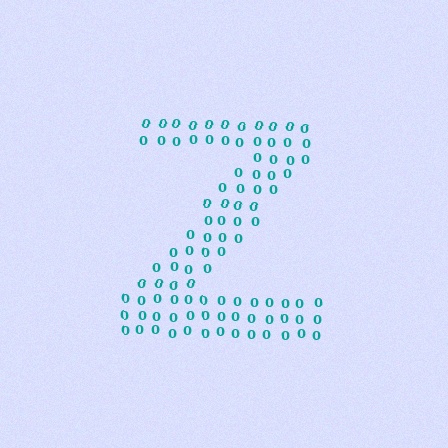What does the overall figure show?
The overall figure shows the letter Z.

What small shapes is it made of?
It is made of small digit 0's.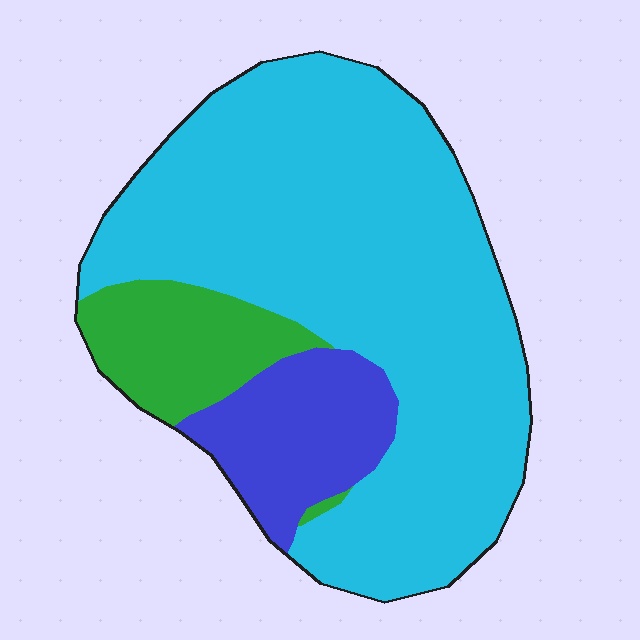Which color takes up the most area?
Cyan, at roughly 70%.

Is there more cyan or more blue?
Cyan.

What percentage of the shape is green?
Green takes up about one eighth (1/8) of the shape.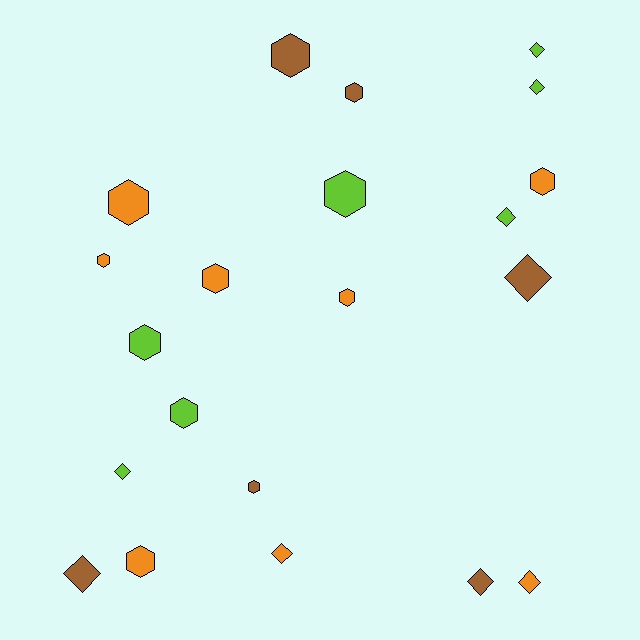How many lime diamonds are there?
There are 4 lime diamonds.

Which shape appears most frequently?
Hexagon, with 12 objects.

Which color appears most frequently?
Orange, with 8 objects.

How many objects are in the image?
There are 21 objects.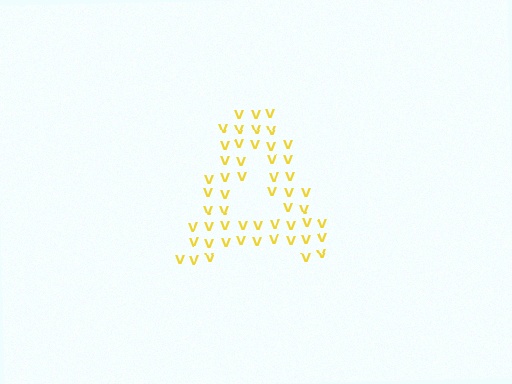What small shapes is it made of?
It is made of small letter V's.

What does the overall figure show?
The overall figure shows the letter A.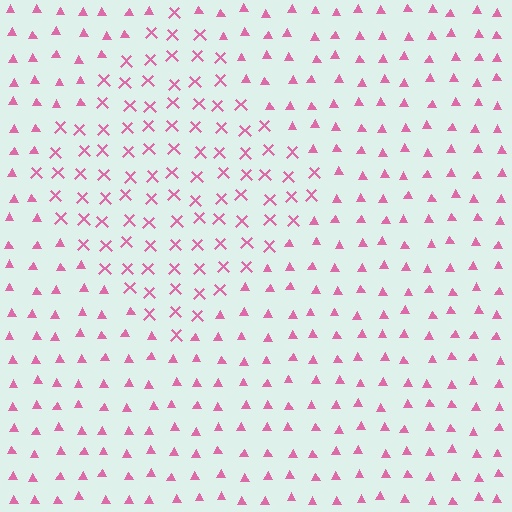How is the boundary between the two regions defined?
The boundary is defined by a change in element shape: X marks inside vs. triangles outside. All elements share the same color and spacing.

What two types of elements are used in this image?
The image uses X marks inside the diamond region and triangles outside it.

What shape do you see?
I see a diamond.